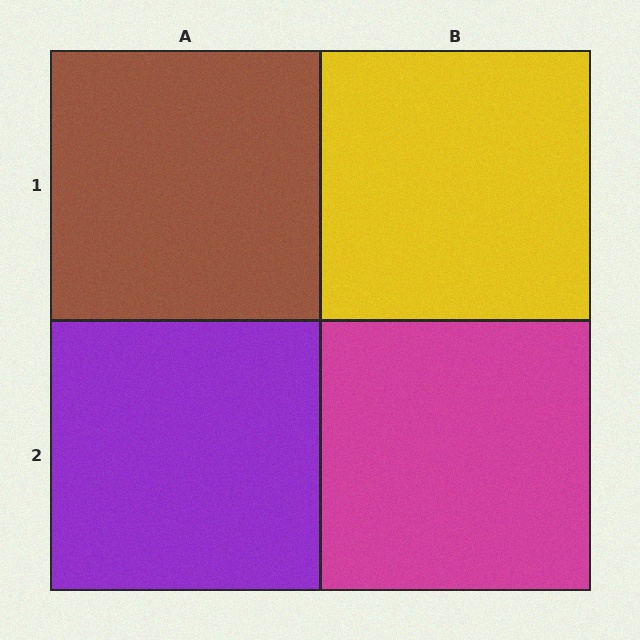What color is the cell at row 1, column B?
Yellow.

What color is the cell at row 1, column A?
Brown.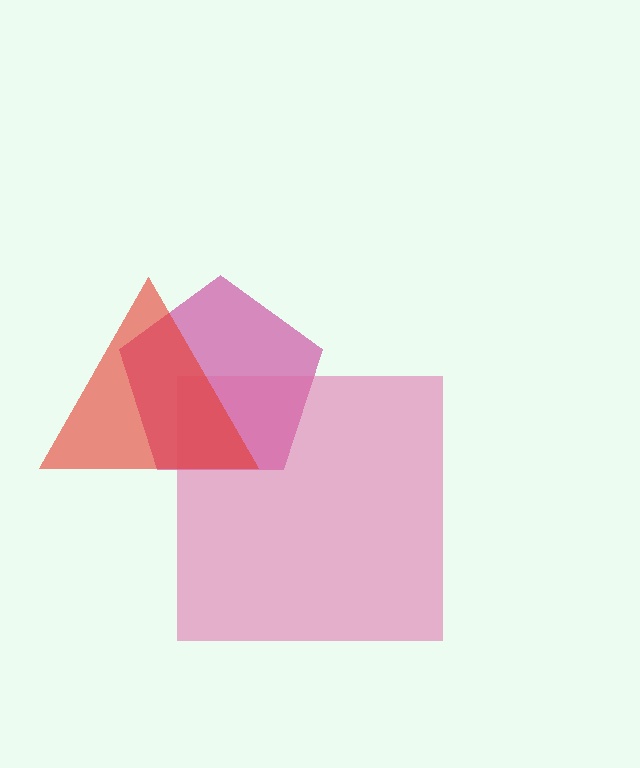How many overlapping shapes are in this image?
There are 3 overlapping shapes in the image.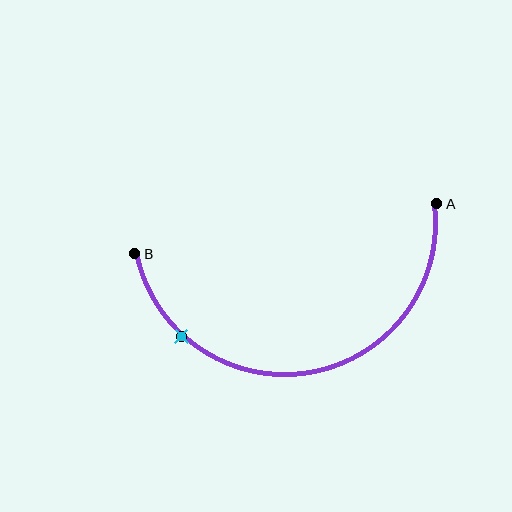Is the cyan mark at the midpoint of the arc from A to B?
No. The cyan mark lies on the arc but is closer to endpoint B. The arc midpoint would be at the point on the curve equidistant along the arc from both A and B.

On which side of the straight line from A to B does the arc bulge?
The arc bulges below the straight line connecting A and B.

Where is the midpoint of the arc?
The arc midpoint is the point on the curve farthest from the straight line joining A and B. It sits below that line.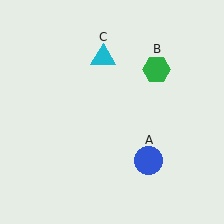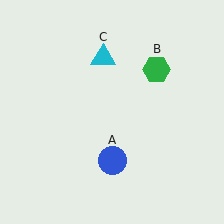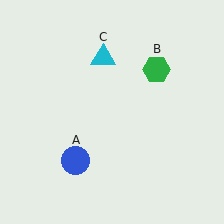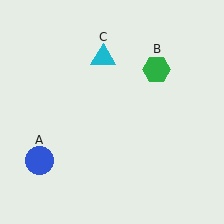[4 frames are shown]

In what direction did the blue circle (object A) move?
The blue circle (object A) moved left.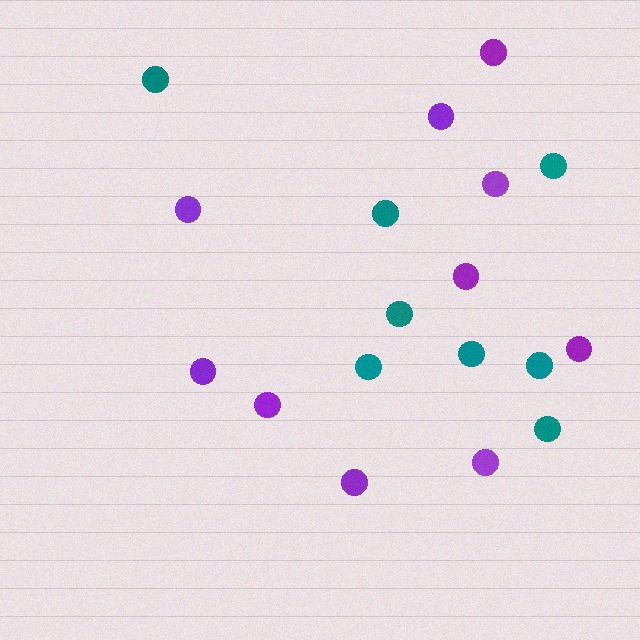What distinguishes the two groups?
There are 2 groups: one group of purple circles (10) and one group of teal circles (8).